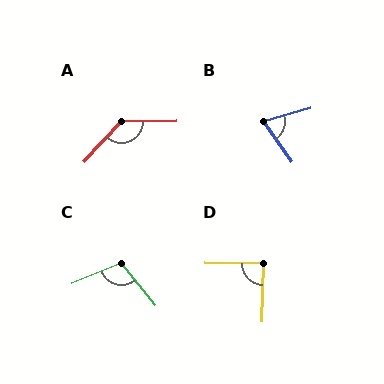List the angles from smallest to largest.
B (71°), D (89°), C (106°), A (133°).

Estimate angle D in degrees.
Approximately 89 degrees.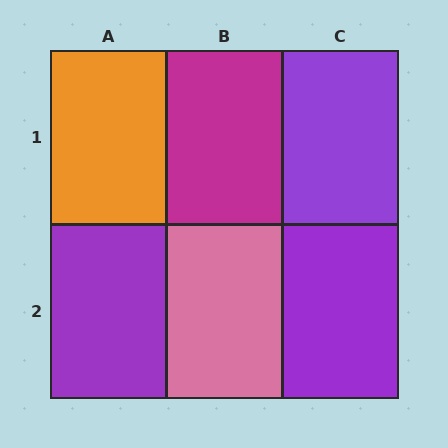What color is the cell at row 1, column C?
Purple.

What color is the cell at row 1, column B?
Magenta.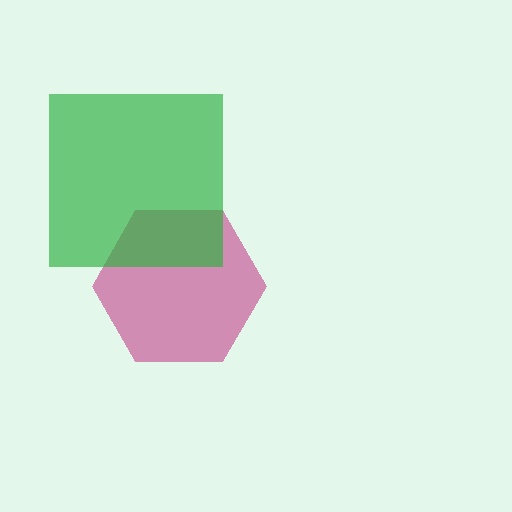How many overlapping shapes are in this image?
There are 2 overlapping shapes in the image.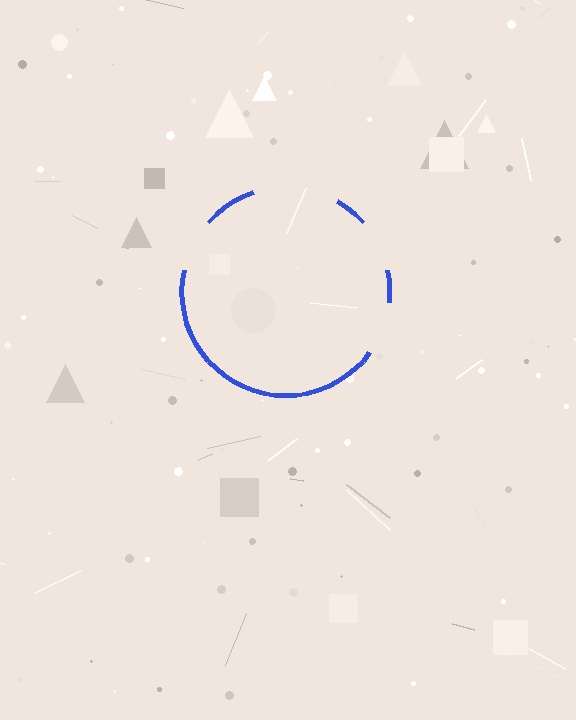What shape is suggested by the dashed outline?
The dashed outline suggests a circle.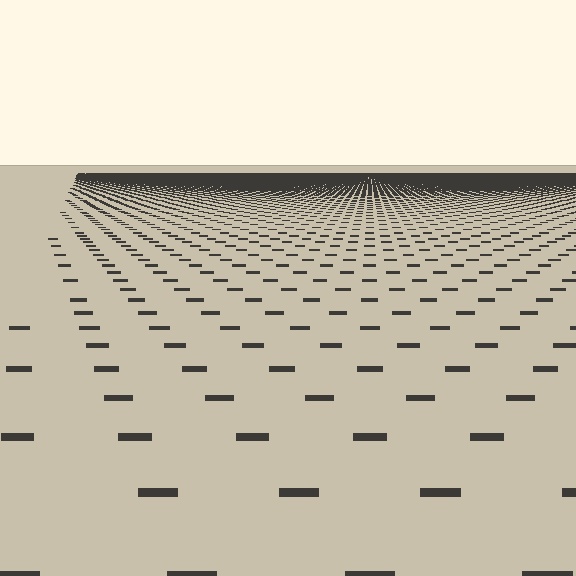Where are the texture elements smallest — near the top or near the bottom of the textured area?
Near the top.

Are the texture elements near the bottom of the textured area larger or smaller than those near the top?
Larger. Near the bottom, elements are closer to the viewer and appear at a bigger on-screen size.